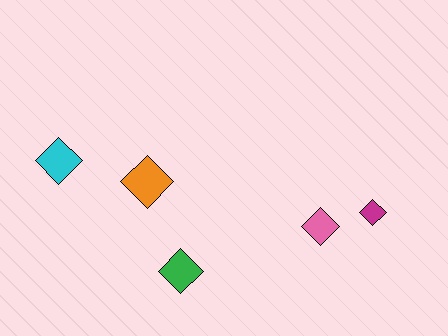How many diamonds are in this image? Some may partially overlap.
There are 5 diamonds.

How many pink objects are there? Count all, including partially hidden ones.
There is 1 pink object.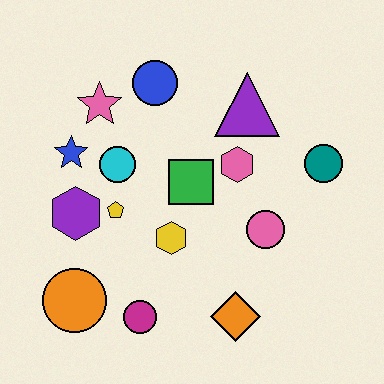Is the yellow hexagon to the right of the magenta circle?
Yes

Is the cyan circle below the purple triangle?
Yes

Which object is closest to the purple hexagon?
The yellow pentagon is closest to the purple hexagon.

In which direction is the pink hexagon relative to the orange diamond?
The pink hexagon is above the orange diamond.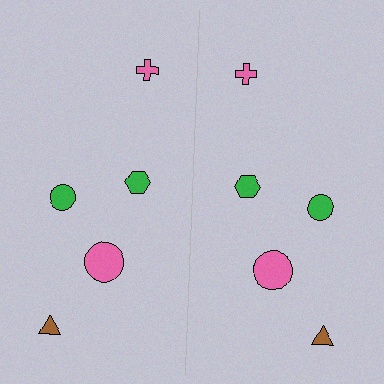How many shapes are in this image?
There are 10 shapes in this image.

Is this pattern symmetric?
Yes, this pattern has bilateral (reflection) symmetry.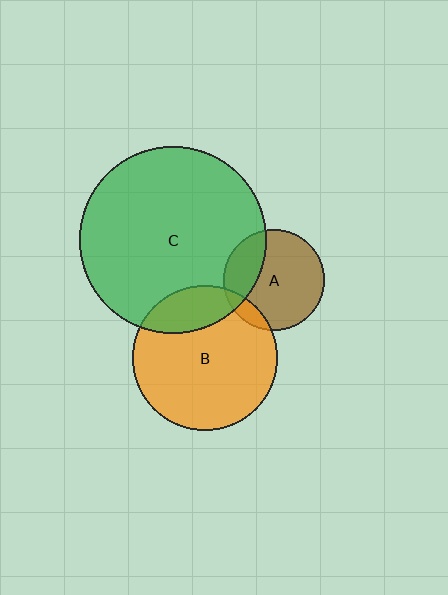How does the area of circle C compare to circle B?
Approximately 1.7 times.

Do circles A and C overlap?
Yes.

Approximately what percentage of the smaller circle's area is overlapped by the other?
Approximately 25%.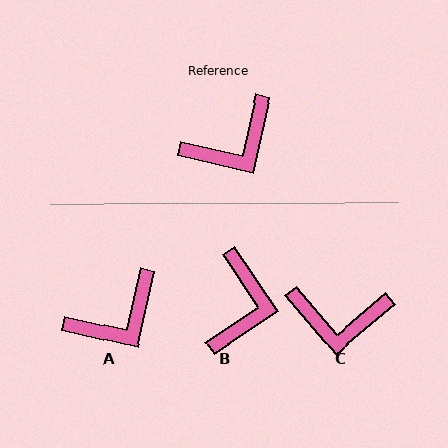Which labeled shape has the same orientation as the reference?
A.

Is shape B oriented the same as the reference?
No, it is off by about 47 degrees.